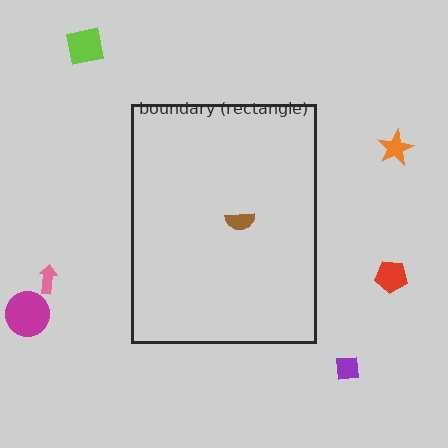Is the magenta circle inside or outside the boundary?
Outside.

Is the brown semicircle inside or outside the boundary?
Inside.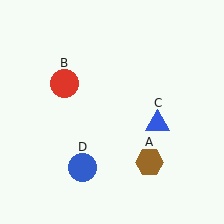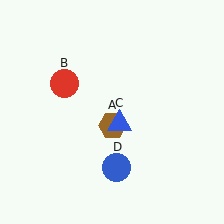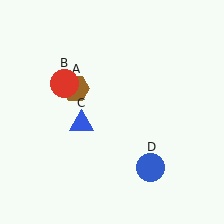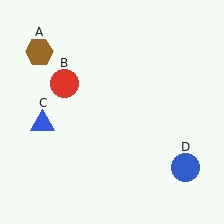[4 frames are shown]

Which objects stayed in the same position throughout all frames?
Red circle (object B) remained stationary.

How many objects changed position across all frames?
3 objects changed position: brown hexagon (object A), blue triangle (object C), blue circle (object D).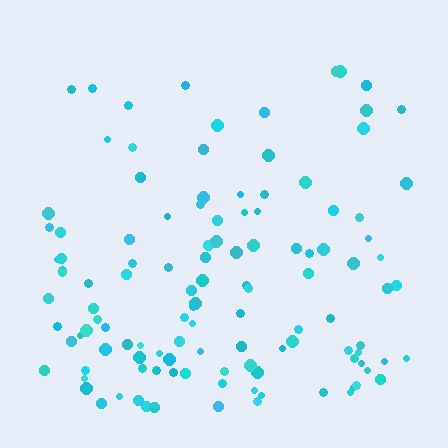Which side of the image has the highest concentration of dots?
The bottom.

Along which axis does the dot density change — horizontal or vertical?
Vertical.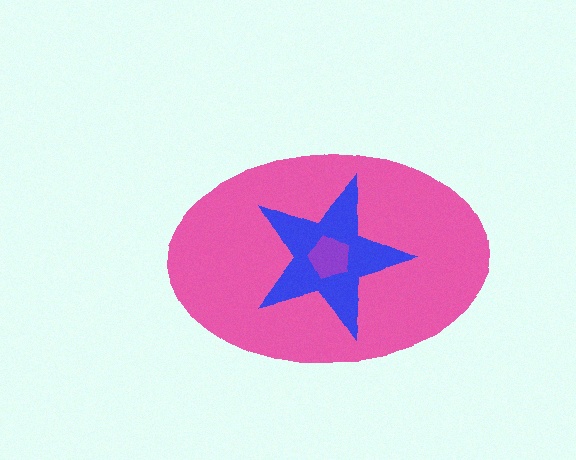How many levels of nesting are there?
3.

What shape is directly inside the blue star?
The purple pentagon.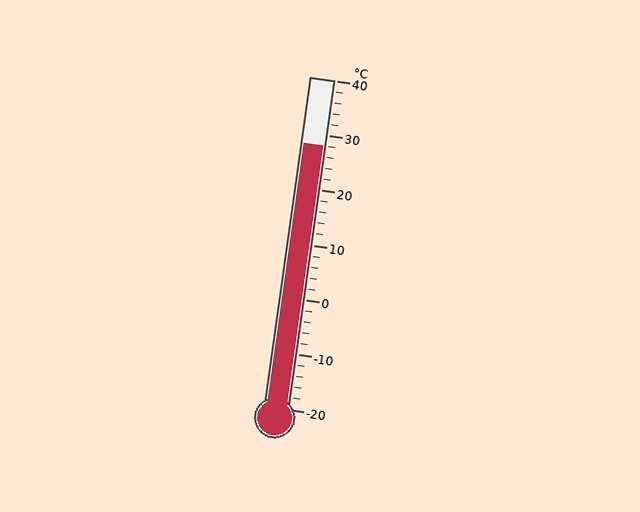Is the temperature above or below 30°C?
The temperature is below 30°C.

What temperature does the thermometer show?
The thermometer shows approximately 28°C.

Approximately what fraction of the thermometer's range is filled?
The thermometer is filled to approximately 80% of its range.